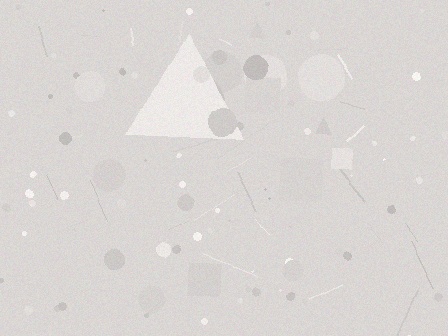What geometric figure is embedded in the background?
A triangle is embedded in the background.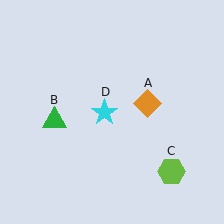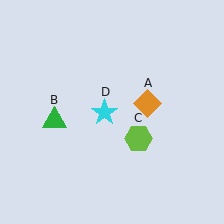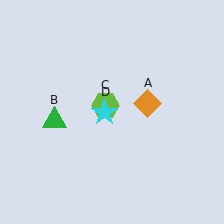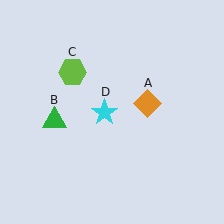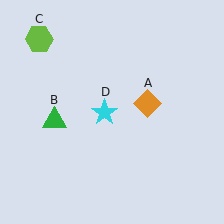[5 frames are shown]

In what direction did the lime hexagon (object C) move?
The lime hexagon (object C) moved up and to the left.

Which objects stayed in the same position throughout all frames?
Orange diamond (object A) and green triangle (object B) and cyan star (object D) remained stationary.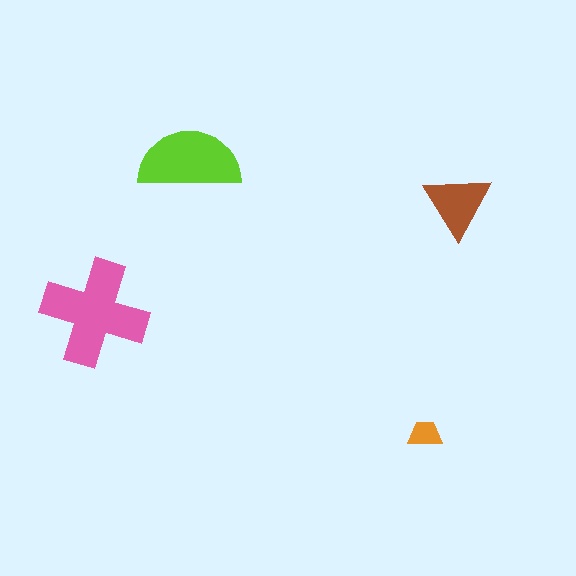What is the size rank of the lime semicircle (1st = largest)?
2nd.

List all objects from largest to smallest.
The pink cross, the lime semicircle, the brown triangle, the orange trapezoid.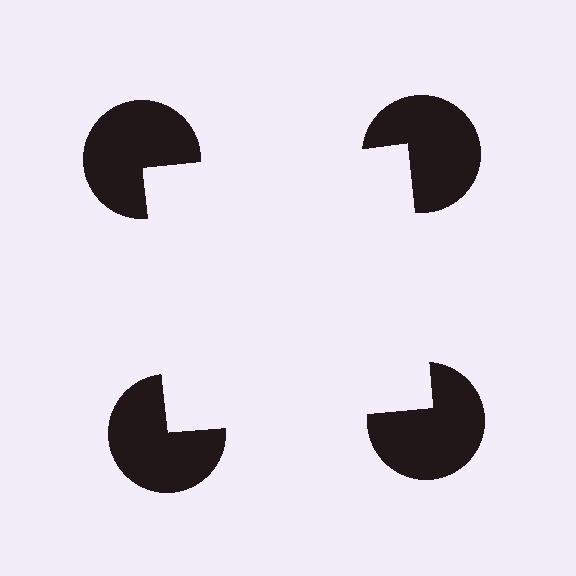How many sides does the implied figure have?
4 sides.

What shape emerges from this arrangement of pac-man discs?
An illusory square — its edges are inferred from the aligned wedge cuts in the pac-man discs, not physically drawn.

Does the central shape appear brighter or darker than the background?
It typically appears slightly brighter than the background, even though no actual brightness change is drawn.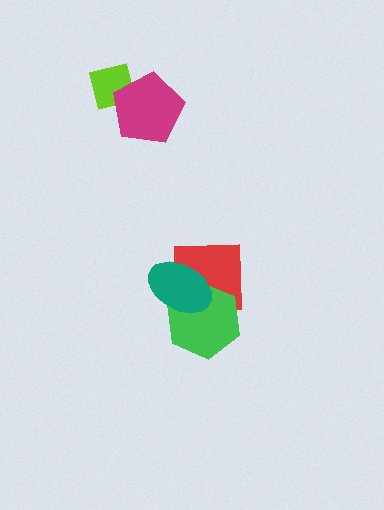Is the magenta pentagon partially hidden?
No, no other shape covers it.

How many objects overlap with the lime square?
1 object overlaps with the lime square.